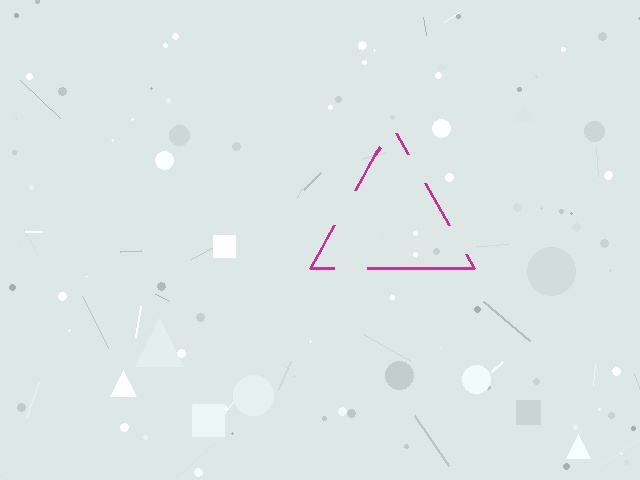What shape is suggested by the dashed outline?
The dashed outline suggests a triangle.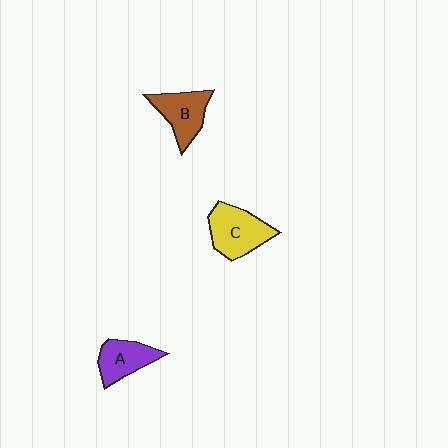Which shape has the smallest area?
Shape A (purple).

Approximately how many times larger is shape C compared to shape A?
Approximately 1.3 times.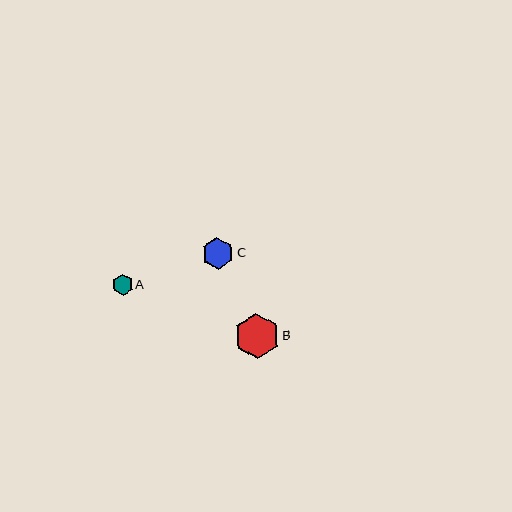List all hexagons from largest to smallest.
From largest to smallest: B, C, A.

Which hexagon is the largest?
Hexagon B is the largest with a size of approximately 45 pixels.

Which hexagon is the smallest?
Hexagon A is the smallest with a size of approximately 21 pixels.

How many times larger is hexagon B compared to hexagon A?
Hexagon B is approximately 2.2 times the size of hexagon A.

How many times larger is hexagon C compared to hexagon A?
Hexagon C is approximately 1.6 times the size of hexagon A.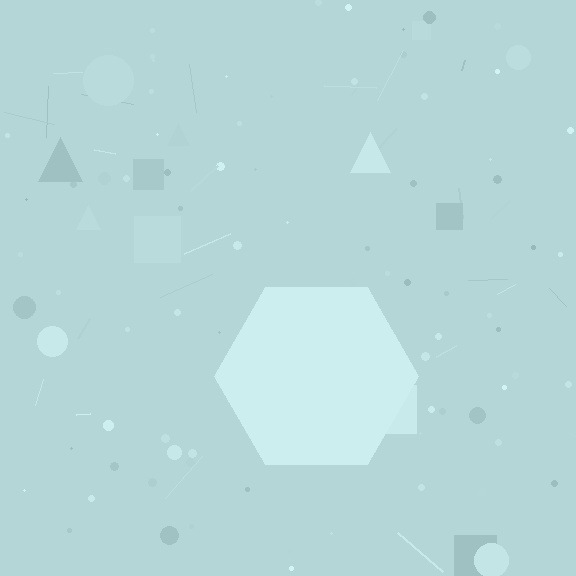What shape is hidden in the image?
A hexagon is hidden in the image.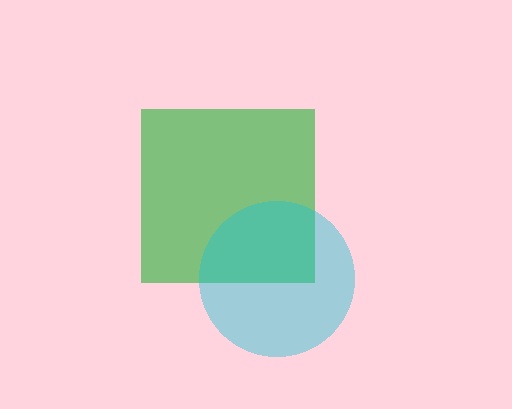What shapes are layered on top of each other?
The layered shapes are: a green square, a cyan circle.